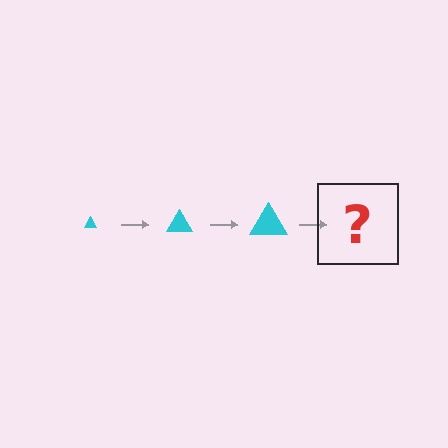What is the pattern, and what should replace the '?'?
The pattern is that the triangle gets progressively larger each step. The '?' should be a cyan triangle, larger than the previous one.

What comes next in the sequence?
The next element should be a cyan triangle, larger than the previous one.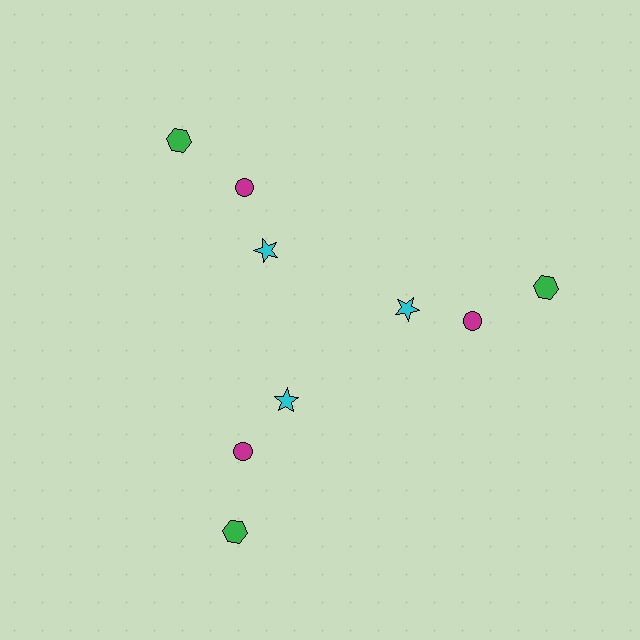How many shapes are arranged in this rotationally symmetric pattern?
There are 9 shapes, arranged in 3 groups of 3.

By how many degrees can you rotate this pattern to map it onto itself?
The pattern maps onto itself every 120 degrees of rotation.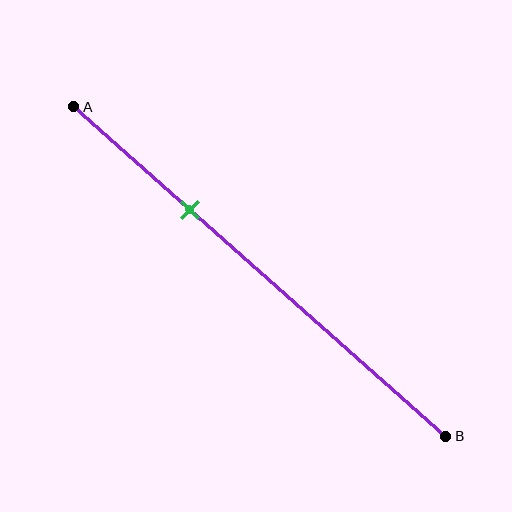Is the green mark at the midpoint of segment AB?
No, the mark is at about 30% from A, not at the 50% midpoint.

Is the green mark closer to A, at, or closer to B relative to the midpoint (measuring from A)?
The green mark is closer to point A than the midpoint of segment AB.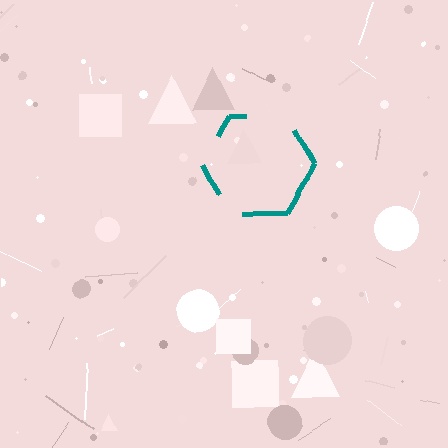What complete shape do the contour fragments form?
The contour fragments form a hexagon.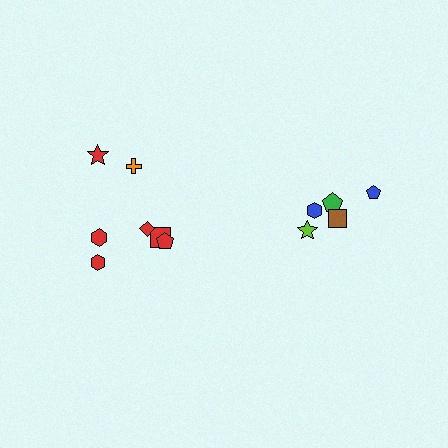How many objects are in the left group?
There are 7 objects.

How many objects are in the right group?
There are 5 objects.